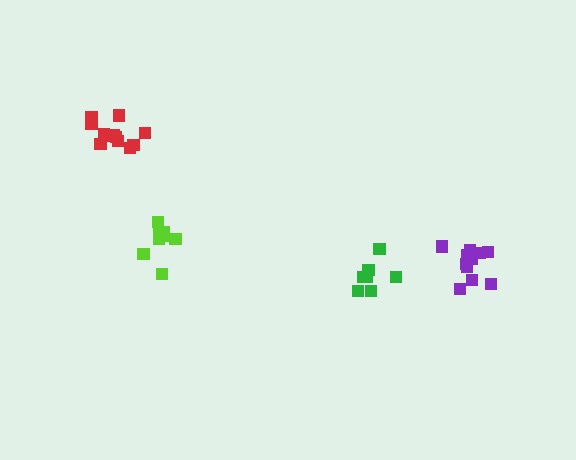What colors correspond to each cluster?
The clusters are colored: purple, lime, green, red.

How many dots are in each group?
Group 1: 11 dots, Group 2: 8 dots, Group 3: 7 dots, Group 4: 12 dots (38 total).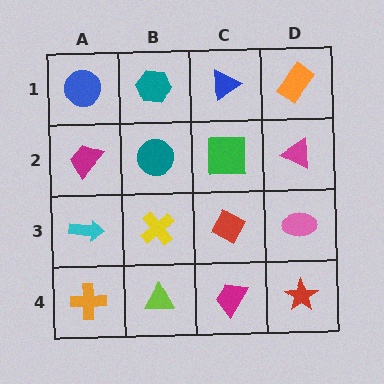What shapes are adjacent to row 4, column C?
A red diamond (row 3, column C), a lime triangle (row 4, column B), a red star (row 4, column D).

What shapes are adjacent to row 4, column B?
A yellow cross (row 3, column B), an orange cross (row 4, column A), a magenta trapezoid (row 4, column C).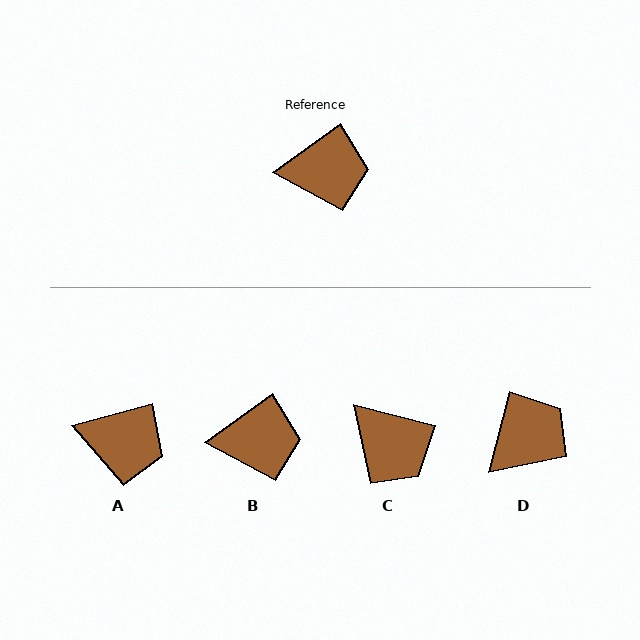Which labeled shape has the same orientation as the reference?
B.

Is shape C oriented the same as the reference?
No, it is off by about 50 degrees.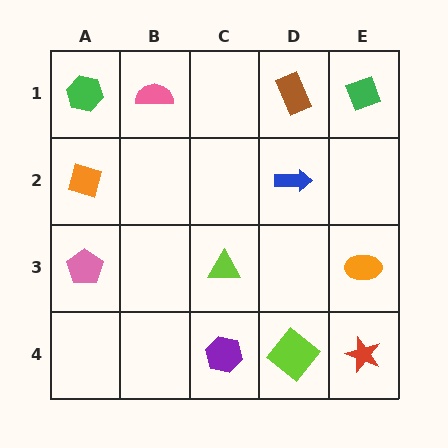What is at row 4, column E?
A red star.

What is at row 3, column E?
An orange ellipse.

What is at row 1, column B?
A pink semicircle.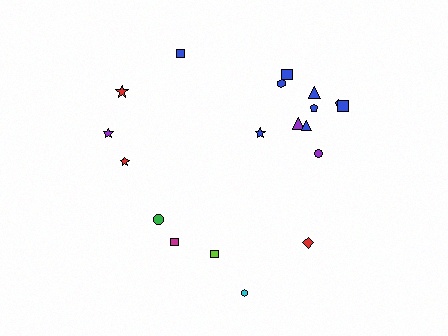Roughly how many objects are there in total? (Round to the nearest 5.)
Roughly 20 objects in total.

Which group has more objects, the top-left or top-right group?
The top-right group.